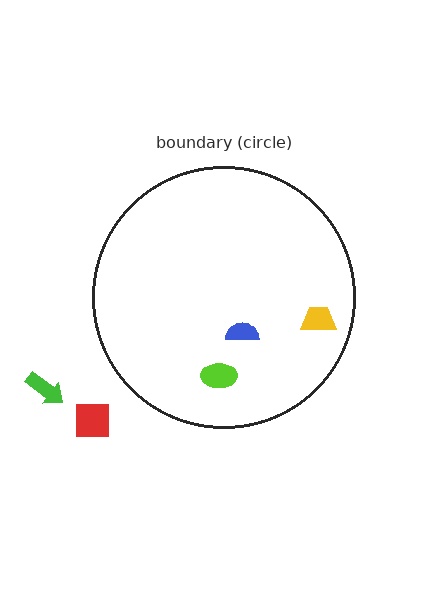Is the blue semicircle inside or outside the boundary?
Inside.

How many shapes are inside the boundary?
3 inside, 2 outside.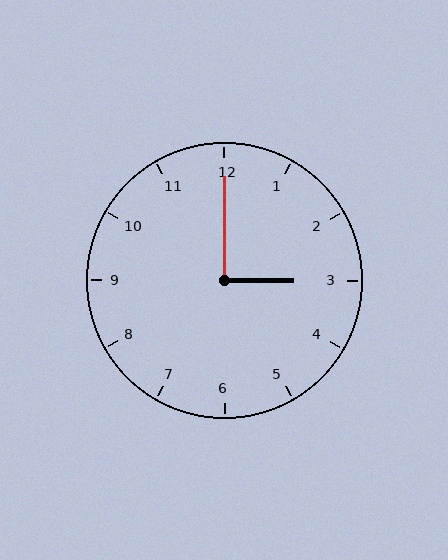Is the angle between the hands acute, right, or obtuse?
It is right.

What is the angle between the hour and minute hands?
Approximately 90 degrees.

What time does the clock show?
3:00.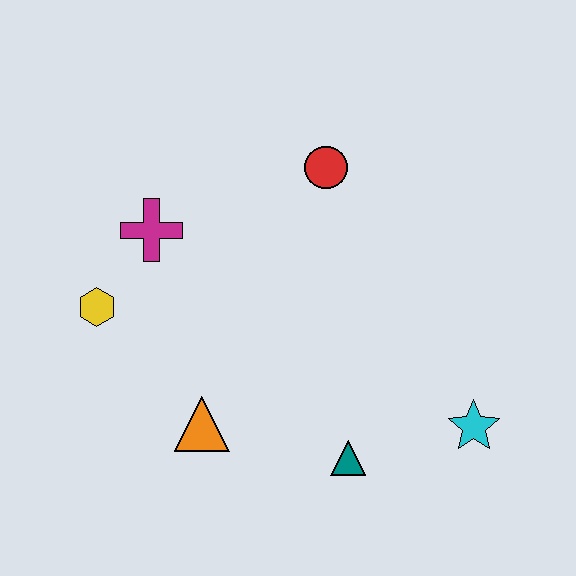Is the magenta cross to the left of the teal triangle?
Yes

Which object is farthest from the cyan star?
The yellow hexagon is farthest from the cyan star.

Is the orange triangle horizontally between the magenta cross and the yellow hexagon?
No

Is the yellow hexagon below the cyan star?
No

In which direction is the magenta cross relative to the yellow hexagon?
The magenta cross is above the yellow hexagon.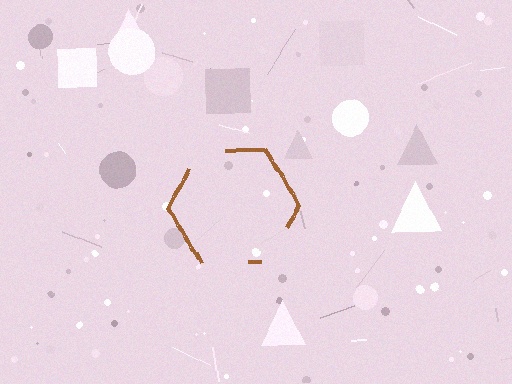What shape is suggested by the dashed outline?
The dashed outline suggests a hexagon.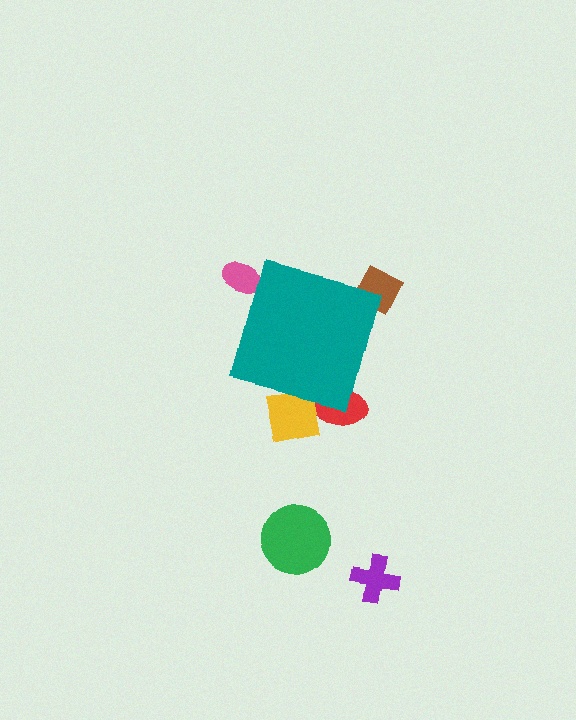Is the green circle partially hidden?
No, the green circle is fully visible.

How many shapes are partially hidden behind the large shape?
4 shapes are partially hidden.